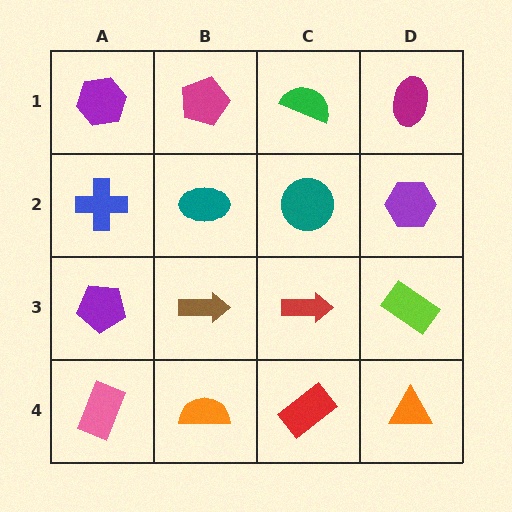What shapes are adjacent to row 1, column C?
A teal circle (row 2, column C), a magenta pentagon (row 1, column B), a magenta ellipse (row 1, column D).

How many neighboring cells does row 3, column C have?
4.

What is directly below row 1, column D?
A purple hexagon.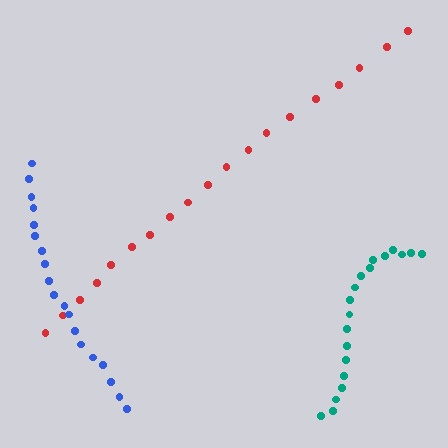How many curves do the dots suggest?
There are 3 distinct paths.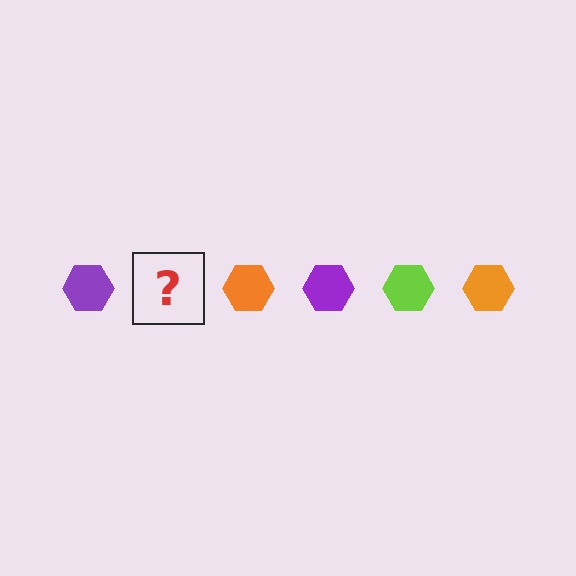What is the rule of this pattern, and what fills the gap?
The rule is that the pattern cycles through purple, lime, orange hexagons. The gap should be filled with a lime hexagon.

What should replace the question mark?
The question mark should be replaced with a lime hexagon.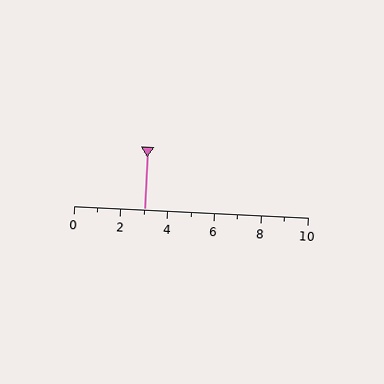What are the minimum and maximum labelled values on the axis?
The axis runs from 0 to 10.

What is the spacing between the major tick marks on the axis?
The major ticks are spaced 2 apart.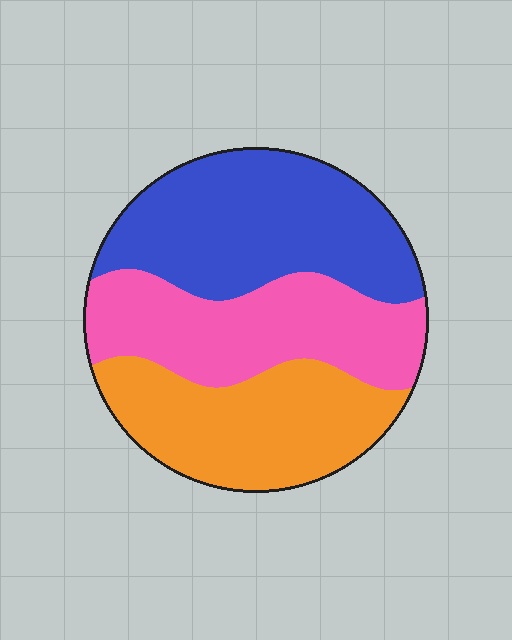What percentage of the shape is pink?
Pink covers roughly 30% of the shape.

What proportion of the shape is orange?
Orange covers about 30% of the shape.